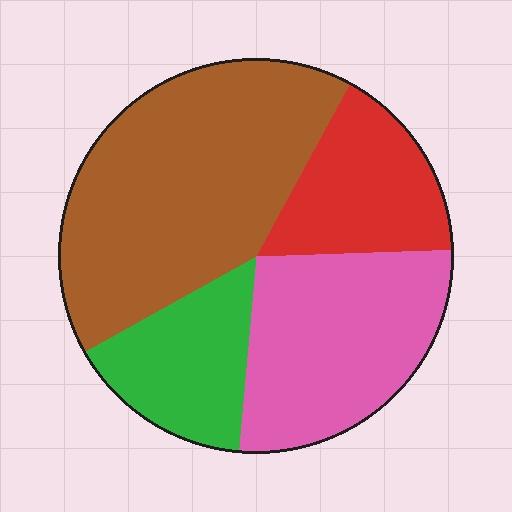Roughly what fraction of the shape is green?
Green takes up about one sixth (1/6) of the shape.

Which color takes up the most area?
Brown, at roughly 40%.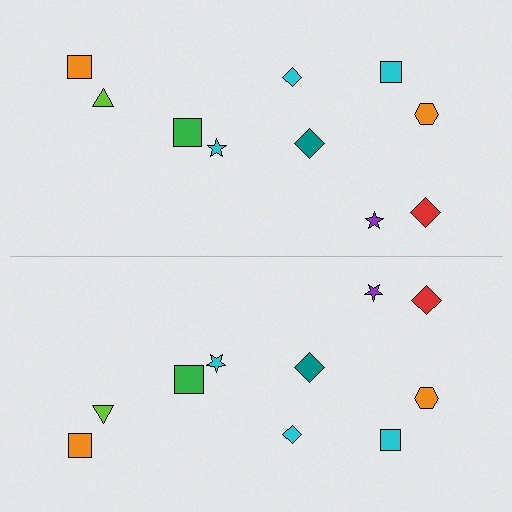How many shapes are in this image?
There are 20 shapes in this image.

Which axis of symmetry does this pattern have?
The pattern has a horizontal axis of symmetry running through the center of the image.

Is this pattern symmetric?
Yes, this pattern has bilateral (reflection) symmetry.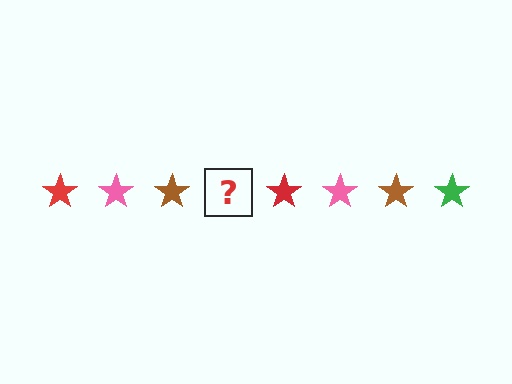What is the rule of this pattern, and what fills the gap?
The rule is that the pattern cycles through red, pink, brown, green stars. The gap should be filled with a green star.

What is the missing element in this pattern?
The missing element is a green star.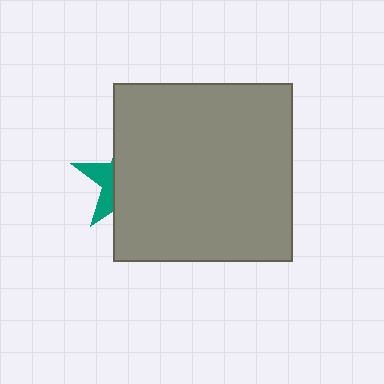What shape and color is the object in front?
The object in front is a gray square.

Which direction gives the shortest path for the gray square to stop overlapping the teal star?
Moving right gives the shortest separation.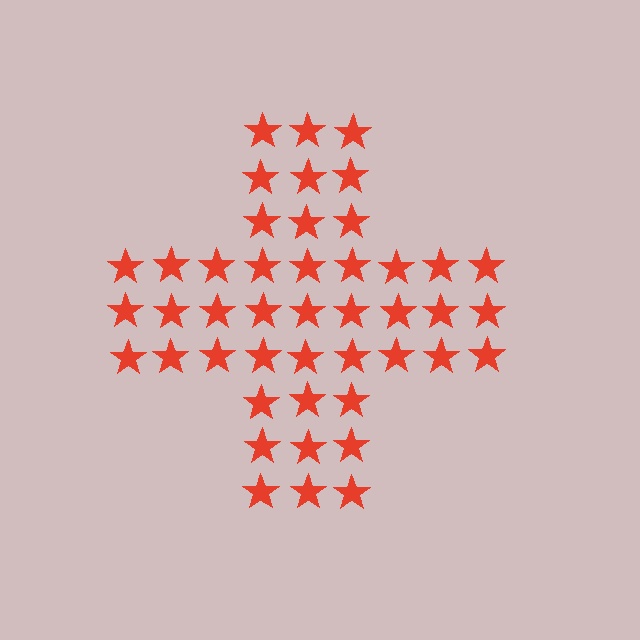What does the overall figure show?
The overall figure shows a cross.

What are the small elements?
The small elements are stars.